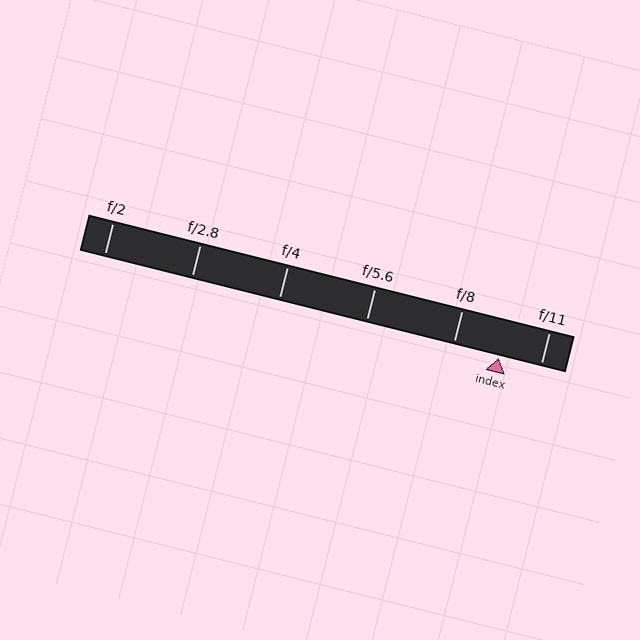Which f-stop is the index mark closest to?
The index mark is closest to f/11.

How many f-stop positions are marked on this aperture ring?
There are 6 f-stop positions marked.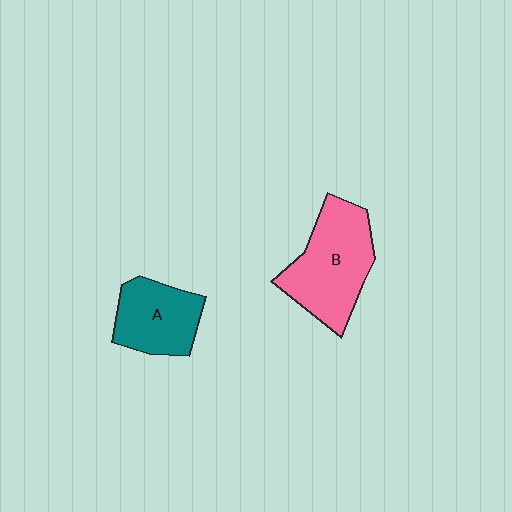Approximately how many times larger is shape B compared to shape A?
Approximately 1.4 times.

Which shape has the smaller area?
Shape A (teal).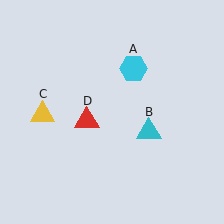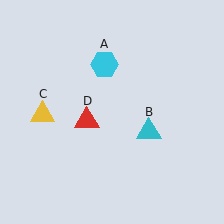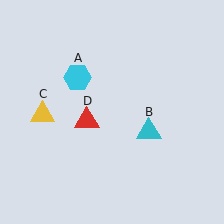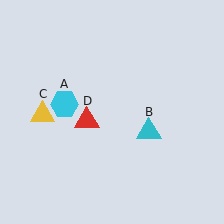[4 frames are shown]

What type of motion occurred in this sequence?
The cyan hexagon (object A) rotated counterclockwise around the center of the scene.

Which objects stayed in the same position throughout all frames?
Cyan triangle (object B) and yellow triangle (object C) and red triangle (object D) remained stationary.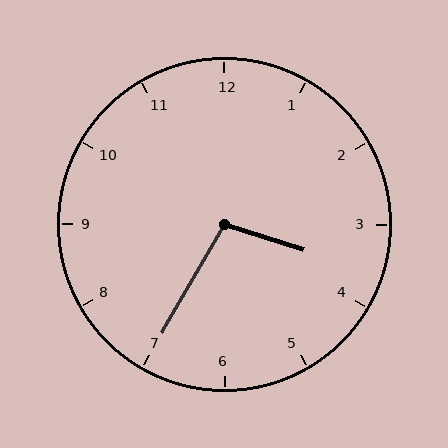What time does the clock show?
3:35.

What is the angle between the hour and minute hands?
Approximately 102 degrees.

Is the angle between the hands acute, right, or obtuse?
It is obtuse.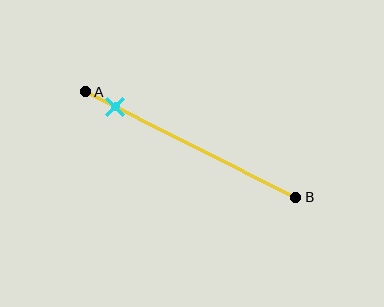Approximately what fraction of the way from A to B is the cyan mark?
The cyan mark is approximately 15% of the way from A to B.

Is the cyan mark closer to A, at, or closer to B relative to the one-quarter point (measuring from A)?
The cyan mark is closer to point A than the one-quarter point of segment AB.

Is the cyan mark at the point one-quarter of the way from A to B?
No, the mark is at about 15% from A, not at the 25% one-quarter point.